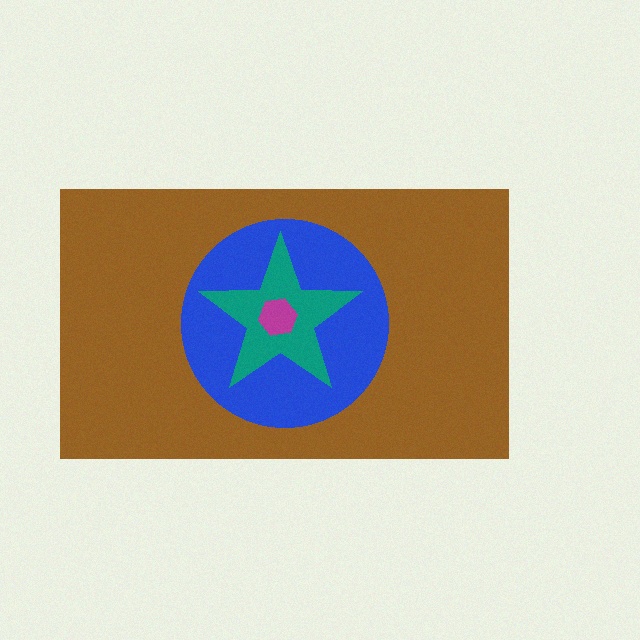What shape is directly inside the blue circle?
The teal star.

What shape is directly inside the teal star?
The magenta hexagon.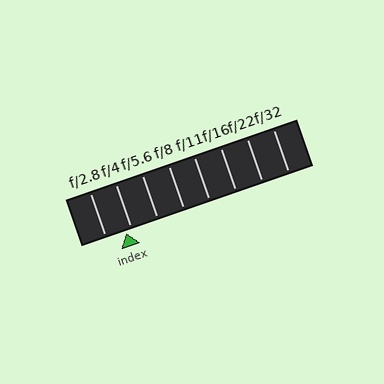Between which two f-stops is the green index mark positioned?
The index mark is between f/2.8 and f/4.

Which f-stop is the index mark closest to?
The index mark is closest to f/4.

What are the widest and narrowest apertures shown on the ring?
The widest aperture shown is f/2.8 and the narrowest is f/32.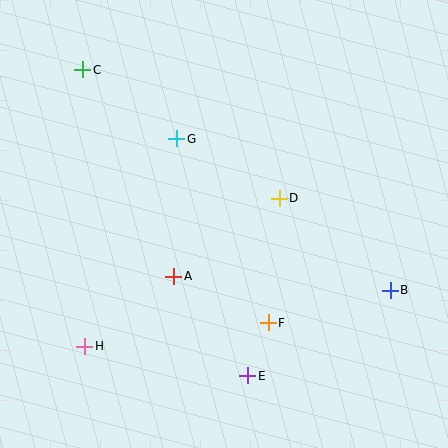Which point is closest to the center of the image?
Point D at (279, 198) is closest to the center.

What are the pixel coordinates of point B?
Point B is at (390, 290).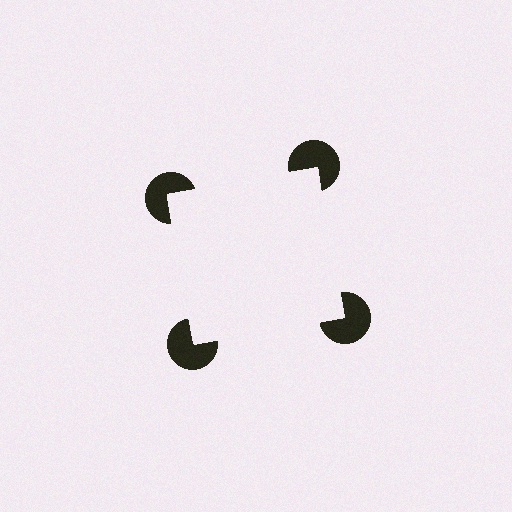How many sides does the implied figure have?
4 sides.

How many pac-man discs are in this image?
There are 4 — one at each vertex of the illusory square.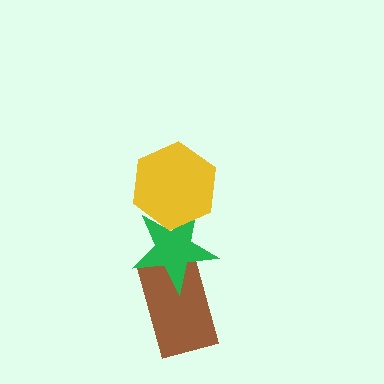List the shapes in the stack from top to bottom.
From top to bottom: the yellow hexagon, the green star, the brown rectangle.